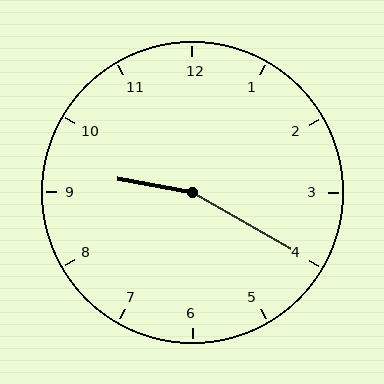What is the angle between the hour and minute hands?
Approximately 160 degrees.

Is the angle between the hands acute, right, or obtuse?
It is obtuse.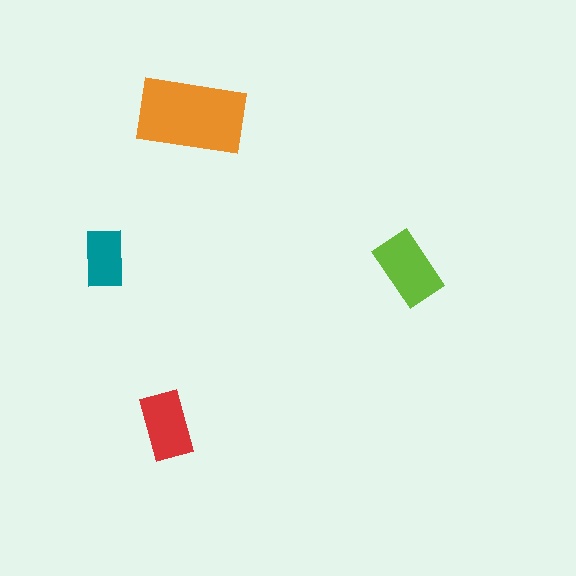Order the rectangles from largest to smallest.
the orange one, the lime one, the red one, the teal one.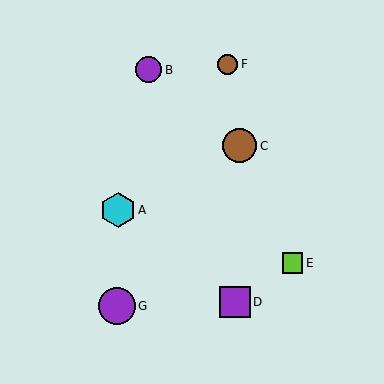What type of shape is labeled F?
Shape F is a brown circle.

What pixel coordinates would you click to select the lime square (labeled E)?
Click at (293, 263) to select the lime square E.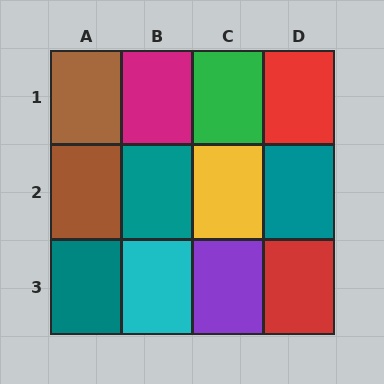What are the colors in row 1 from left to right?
Brown, magenta, green, red.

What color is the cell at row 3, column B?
Cyan.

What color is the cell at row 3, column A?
Teal.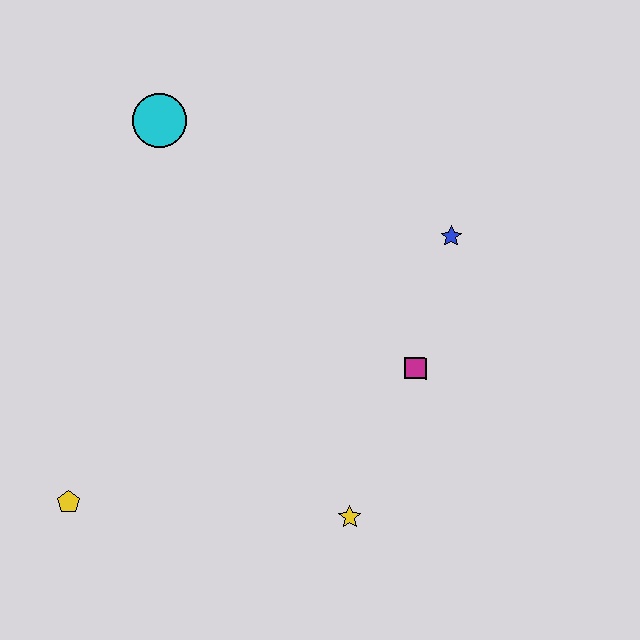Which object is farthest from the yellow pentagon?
The blue star is farthest from the yellow pentagon.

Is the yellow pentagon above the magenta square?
No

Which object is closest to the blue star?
The magenta square is closest to the blue star.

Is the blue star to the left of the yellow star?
No